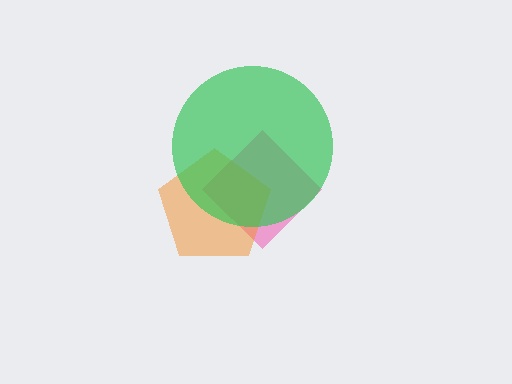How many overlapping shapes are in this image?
There are 3 overlapping shapes in the image.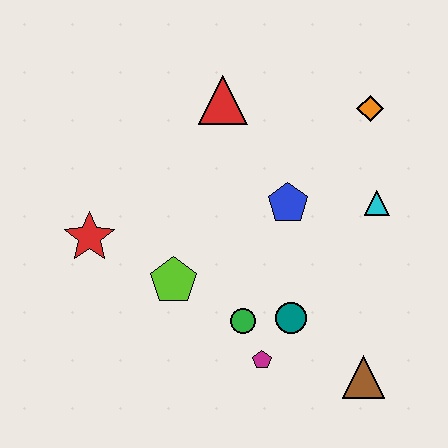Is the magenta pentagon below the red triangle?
Yes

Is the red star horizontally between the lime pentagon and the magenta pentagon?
No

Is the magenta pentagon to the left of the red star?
No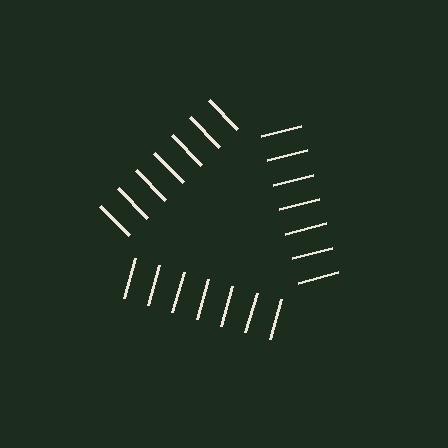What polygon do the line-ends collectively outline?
An illusory triangle — the line segments terminate on its edges but no continuous stroke is drawn.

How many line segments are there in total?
21 — 7 along each of the 3 edges.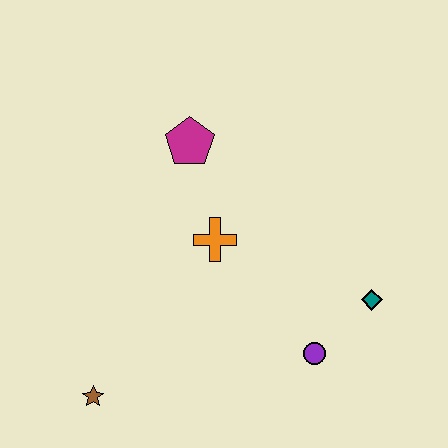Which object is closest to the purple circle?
The teal diamond is closest to the purple circle.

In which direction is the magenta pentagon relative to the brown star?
The magenta pentagon is above the brown star.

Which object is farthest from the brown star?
The teal diamond is farthest from the brown star.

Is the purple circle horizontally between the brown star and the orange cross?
No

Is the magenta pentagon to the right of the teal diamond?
No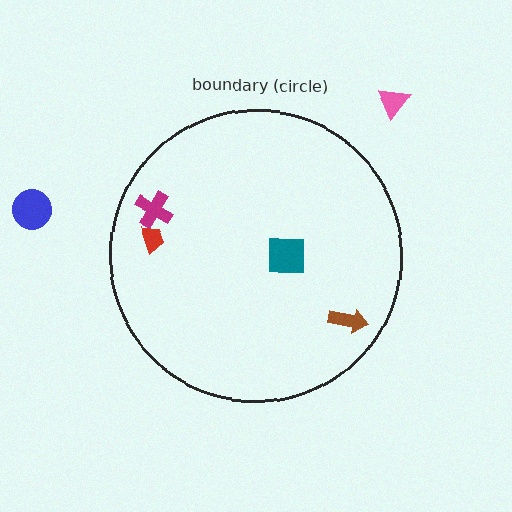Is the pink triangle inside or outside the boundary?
Outside.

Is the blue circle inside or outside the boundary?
Outside.